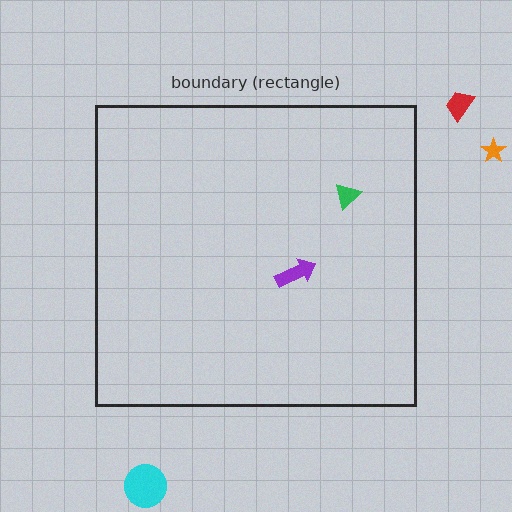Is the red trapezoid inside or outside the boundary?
Outside.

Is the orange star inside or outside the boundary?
Outside.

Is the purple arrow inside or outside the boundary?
Inside.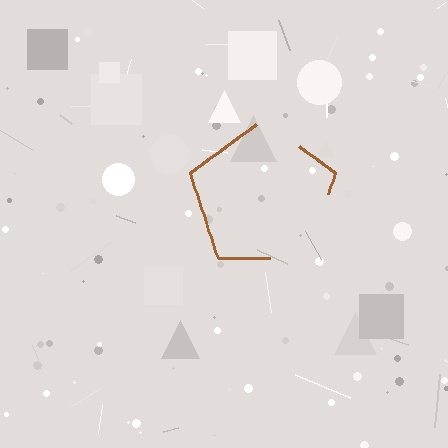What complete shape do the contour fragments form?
The contour fragments form a pentagon.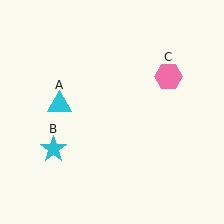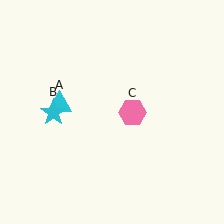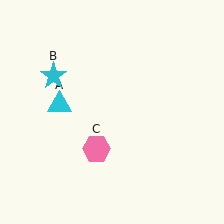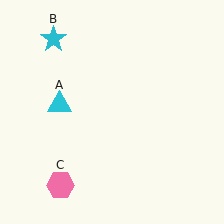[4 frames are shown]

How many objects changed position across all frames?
2 objects changed position: cyan star (object B), pink hexagon (object C).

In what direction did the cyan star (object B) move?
The cyan star (object B) moved up.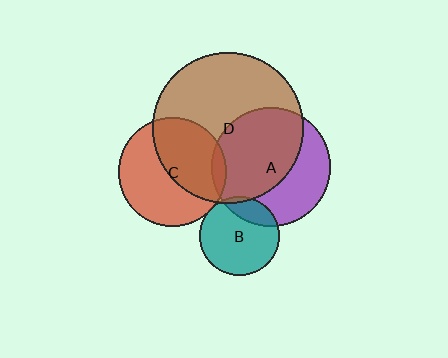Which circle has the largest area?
Circle D (brown).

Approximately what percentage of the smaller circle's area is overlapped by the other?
Approximately 5%.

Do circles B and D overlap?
Yes.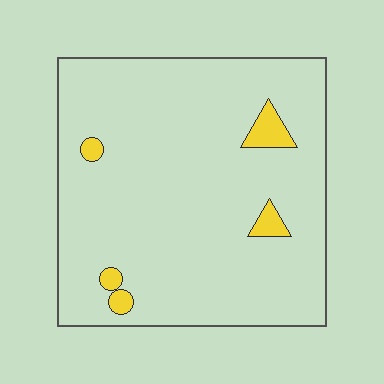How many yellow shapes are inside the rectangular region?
5.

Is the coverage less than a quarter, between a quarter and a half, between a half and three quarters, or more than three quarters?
Less than a quarter.